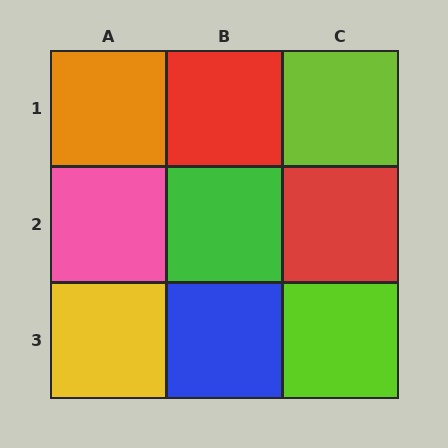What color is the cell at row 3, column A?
Yellow.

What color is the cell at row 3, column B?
Blue.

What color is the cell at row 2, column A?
Pink.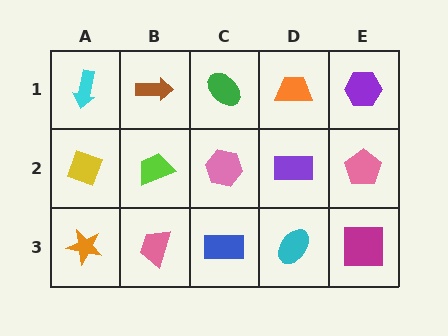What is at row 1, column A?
A cyan arrow.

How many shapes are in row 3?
5 shapes.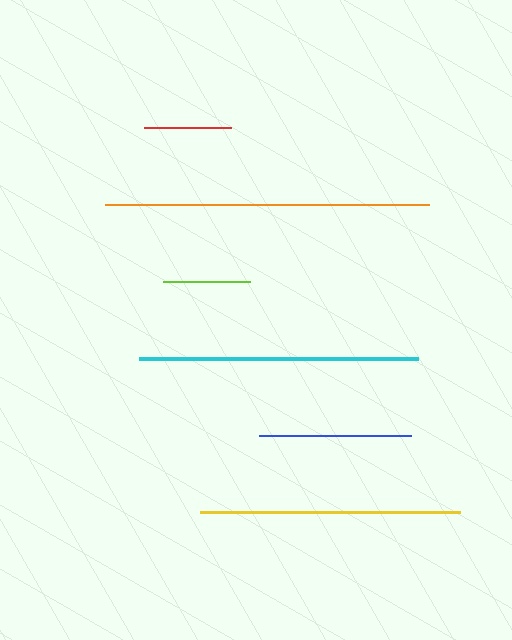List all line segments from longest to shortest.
From longest to shortest: orange, cyan, yellow, blue, red, lime.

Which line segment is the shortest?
The lime line is the shortest at approximately 87 pixels.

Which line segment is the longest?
The orange line is the longest at approximately 324 pixels.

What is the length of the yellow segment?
The yellow segment is approximately 260 pixels long.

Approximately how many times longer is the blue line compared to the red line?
The blue line is approximately 1.7 times the length of the red line.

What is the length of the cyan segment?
The cyan segment is approximately 280 pixels long.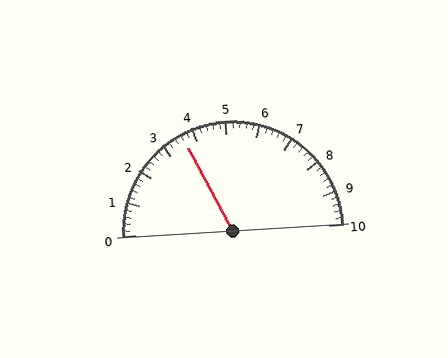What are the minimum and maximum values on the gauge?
The gauge ranges from 0 to 10.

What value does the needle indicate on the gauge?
The needle indicates approximately 3.6.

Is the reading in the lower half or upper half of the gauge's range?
The reading is in the lower half of the range (0 to 10).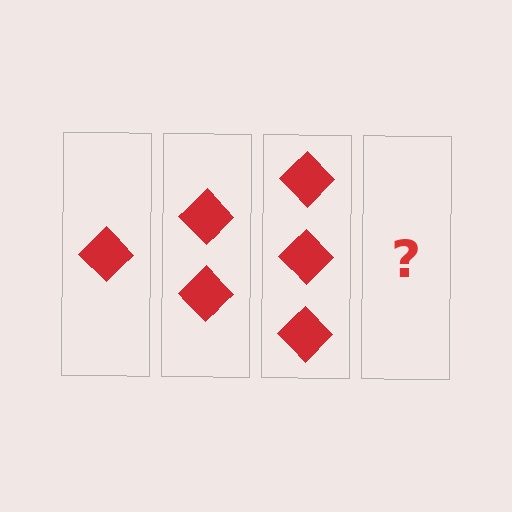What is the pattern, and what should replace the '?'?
The pattern is that each step adds one more diamond. The '?' should be 4 diamonds.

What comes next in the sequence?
The next element should be 4 diamonds.